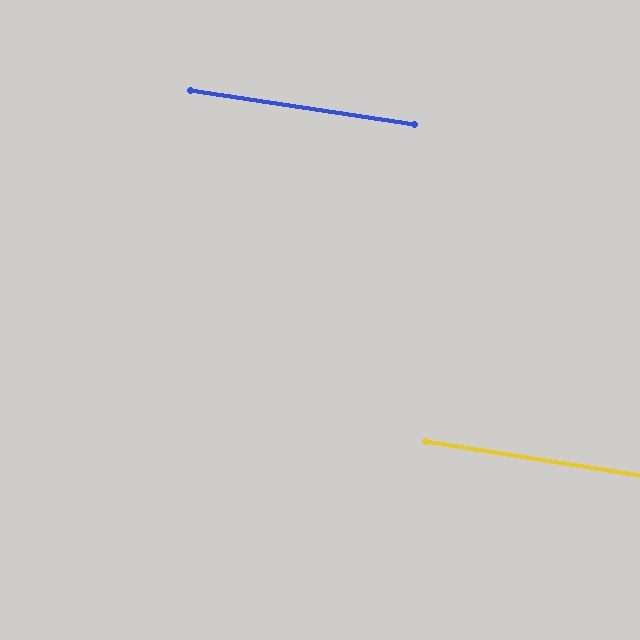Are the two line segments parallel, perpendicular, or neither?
Parallel — their directions differ by only 0.4°.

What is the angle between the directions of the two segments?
Approximately 0 degrees.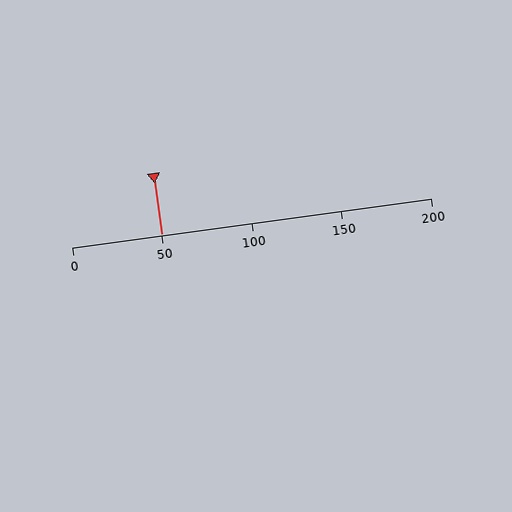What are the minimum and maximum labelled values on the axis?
The axis runs from 0 to 200.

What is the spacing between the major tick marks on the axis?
The major ticks are spaced 50 apart.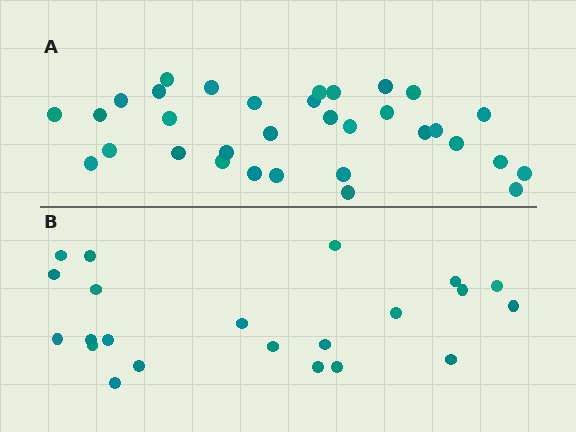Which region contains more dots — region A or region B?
Region A (the top region) has more dots.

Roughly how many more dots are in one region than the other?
Region A has roughly 12 or so more dots than region B.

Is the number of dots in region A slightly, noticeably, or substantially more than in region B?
Region A has substantially more. The ratio is roughly 1.5 to 1.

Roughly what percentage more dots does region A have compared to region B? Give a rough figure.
About 50% more.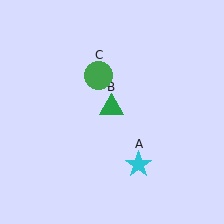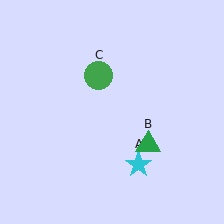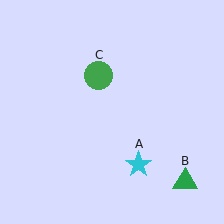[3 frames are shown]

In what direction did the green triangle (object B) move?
The green triangle (object B) moved down and to the right.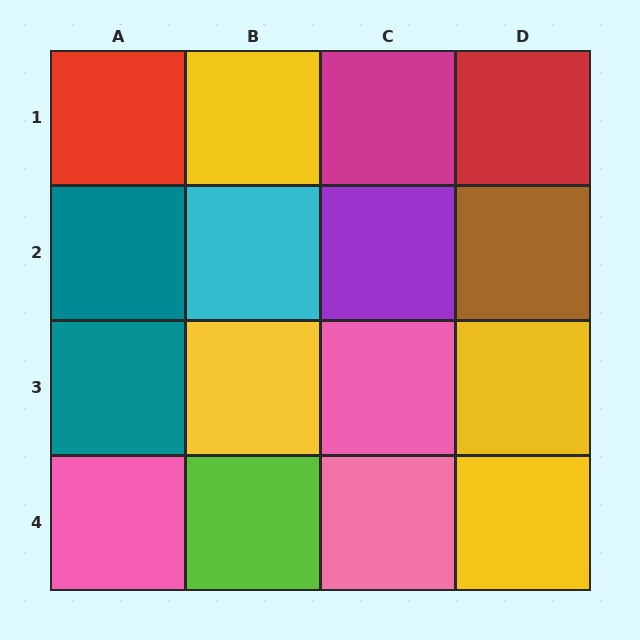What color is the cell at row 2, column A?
Teal.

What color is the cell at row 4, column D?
Yellow.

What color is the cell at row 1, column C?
Magenta.